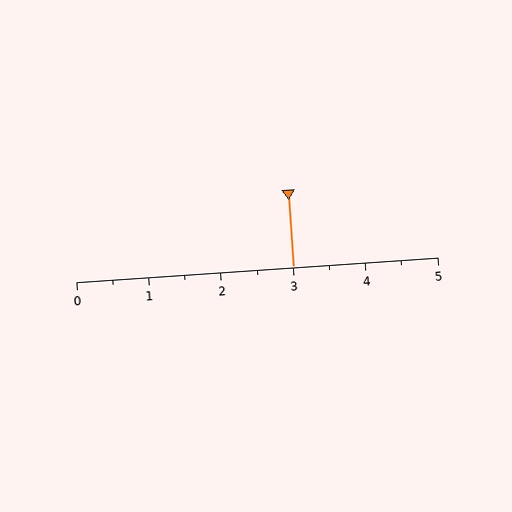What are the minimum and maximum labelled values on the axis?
The axis runs from 0 to 5.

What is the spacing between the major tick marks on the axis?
The major ticks are spaced 1 apart.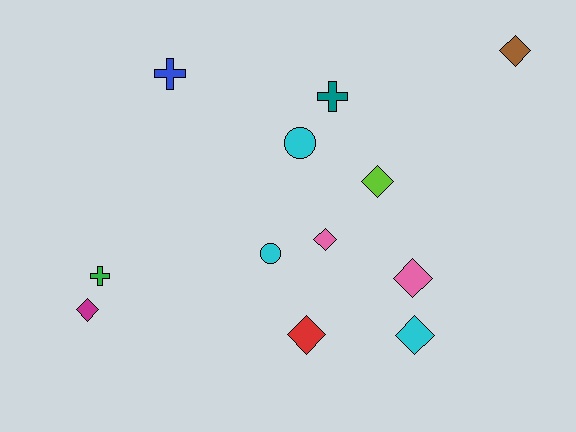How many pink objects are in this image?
There are 2 pink objects.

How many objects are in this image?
There are 12 objects.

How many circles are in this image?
There are 2 circles.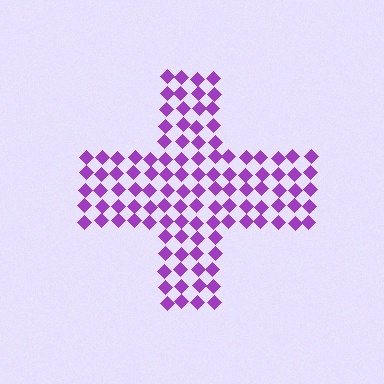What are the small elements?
The small elements are diamonds.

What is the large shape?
The large shape is a cross.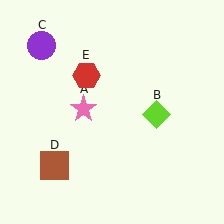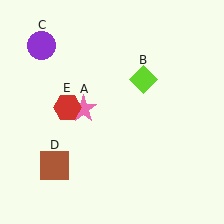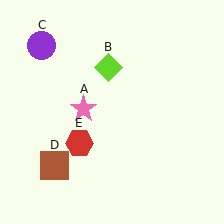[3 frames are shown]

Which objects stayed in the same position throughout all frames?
Pink star (object A) and purple circle (object C) and brown square (object D) remained stationary.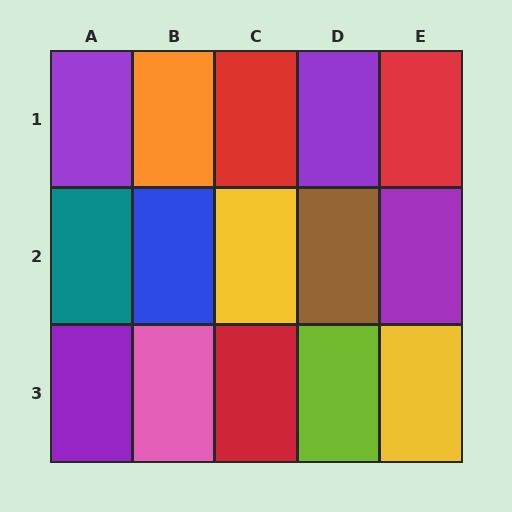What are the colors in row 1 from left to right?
Purple, orange, red, purple, red.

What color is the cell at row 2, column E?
Purple.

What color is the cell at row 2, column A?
Teal.